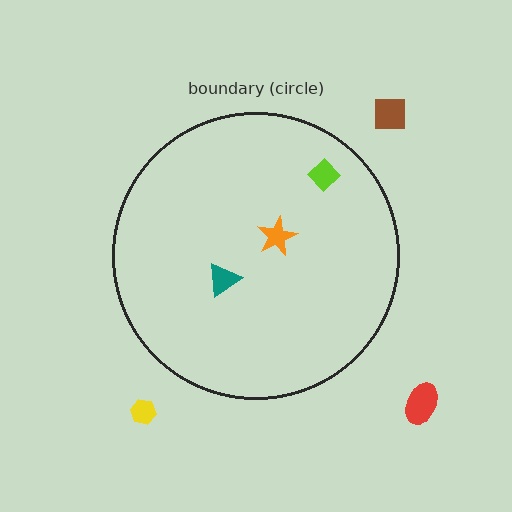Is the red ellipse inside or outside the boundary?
Outside.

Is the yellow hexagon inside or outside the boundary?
Outside.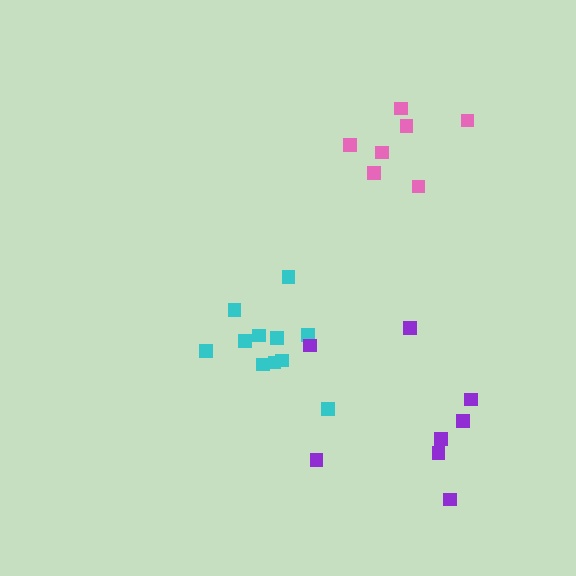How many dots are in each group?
Group 1: 7 dots, Group 2: 11 dots, Group 3: 8 dots (26 total).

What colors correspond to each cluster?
The clusters are colored: pink, cyan, purple.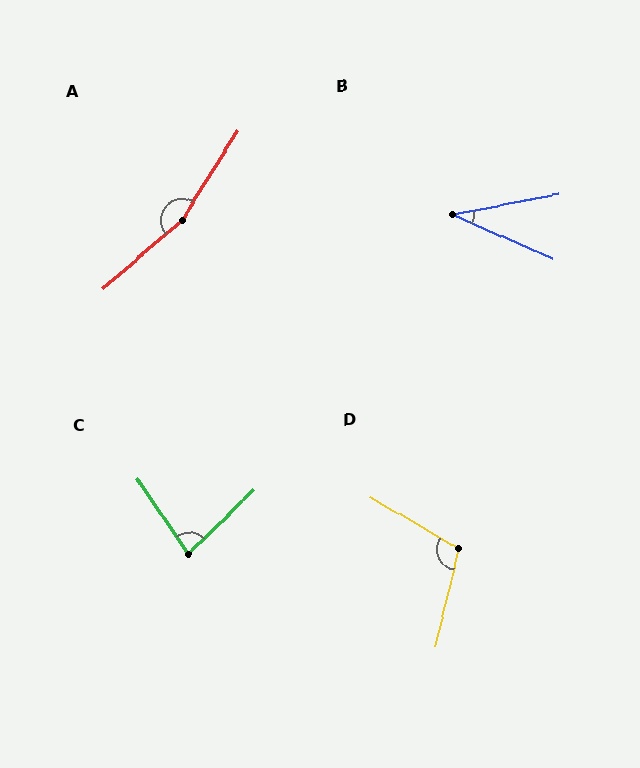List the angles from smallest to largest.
B (34°), C (80°), D (107°), A (163°).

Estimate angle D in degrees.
Approximately 107 degrees.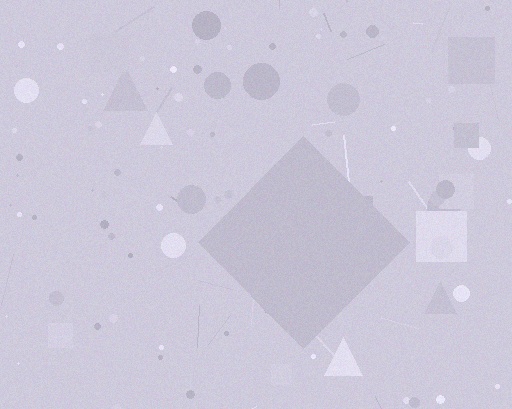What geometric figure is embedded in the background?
A diamond is embedded in the background.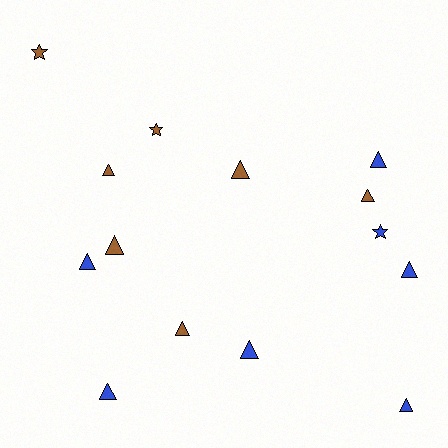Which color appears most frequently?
Blue, with 7 objects.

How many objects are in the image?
There are 14 objects.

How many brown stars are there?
There are 2 brown stars.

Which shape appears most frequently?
Triangle, with 11 objects.